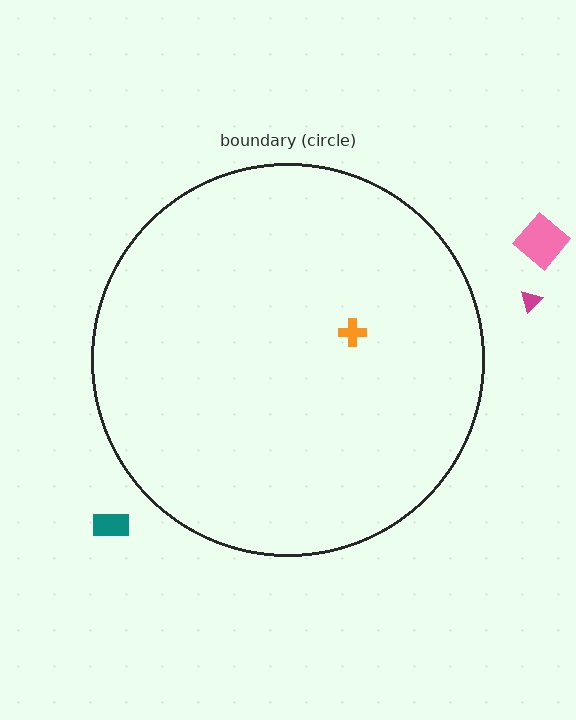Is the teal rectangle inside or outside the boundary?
Outside.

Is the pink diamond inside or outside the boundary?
Outside.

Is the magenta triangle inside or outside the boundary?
Outside.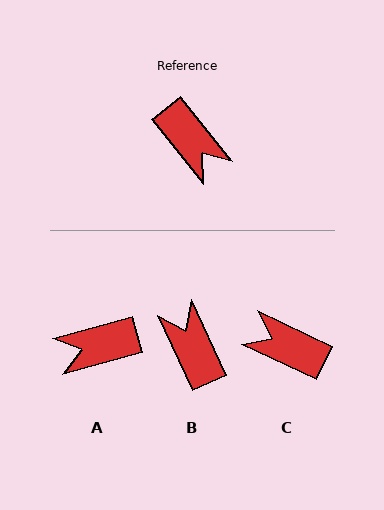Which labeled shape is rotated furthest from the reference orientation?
B, about 167 degrees away.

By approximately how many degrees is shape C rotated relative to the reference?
Approximately 154 degrees clockwise.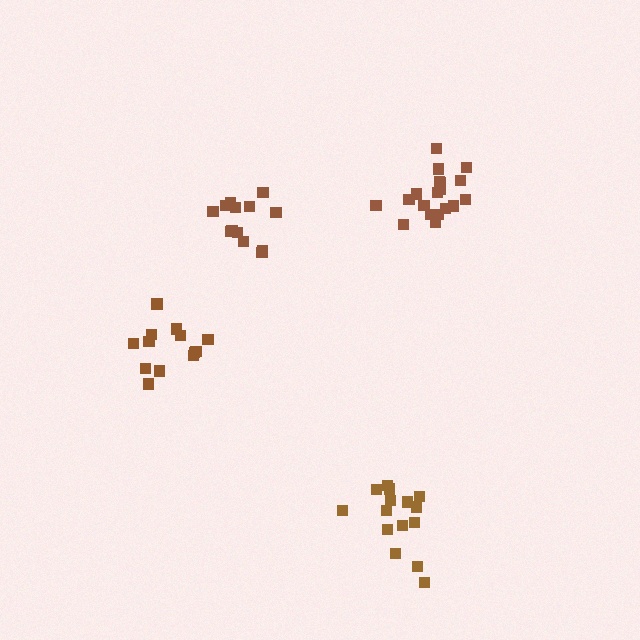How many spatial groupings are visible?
There are 4 spatial groupings.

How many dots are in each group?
Group 1: 19 dots, Group 2: 13 dots, Group 3: 15 dots, Group 4: 13 dots (60 total).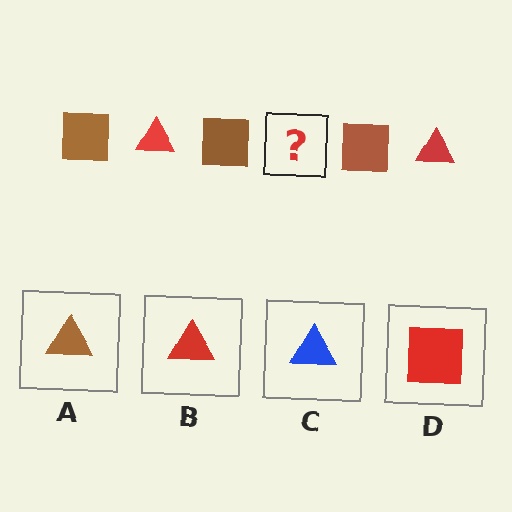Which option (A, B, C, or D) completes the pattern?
B.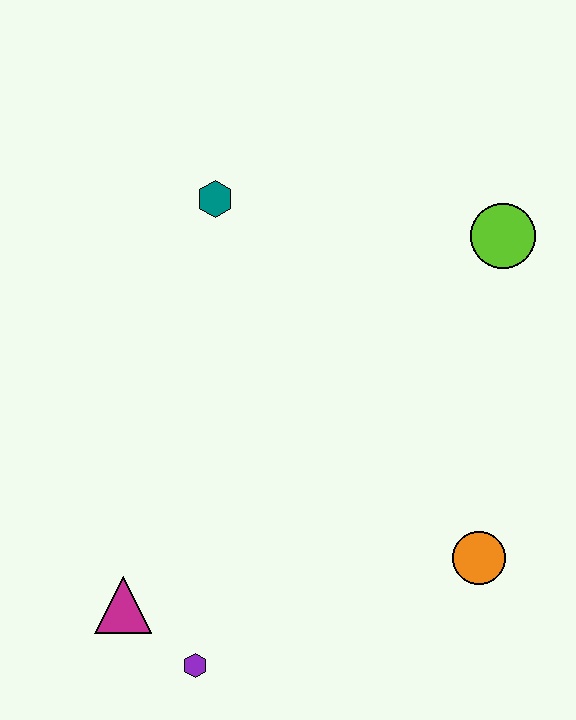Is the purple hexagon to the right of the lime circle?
No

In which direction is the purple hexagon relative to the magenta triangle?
The purple hexagon is to the right of the magenta triangle.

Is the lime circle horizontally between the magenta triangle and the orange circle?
No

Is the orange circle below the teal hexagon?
Yes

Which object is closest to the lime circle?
The teal hexagon is closest to the lime circle.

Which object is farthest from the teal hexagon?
The purple hexagon is farthest from the teal hexagon.